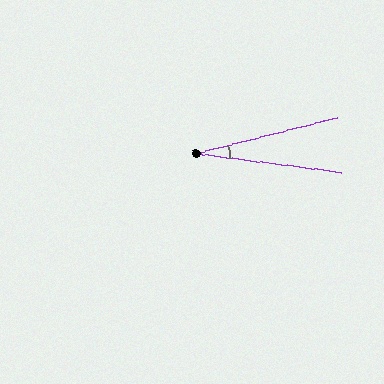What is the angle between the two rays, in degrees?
Approximately 22 degrees.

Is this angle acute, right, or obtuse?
It is acute.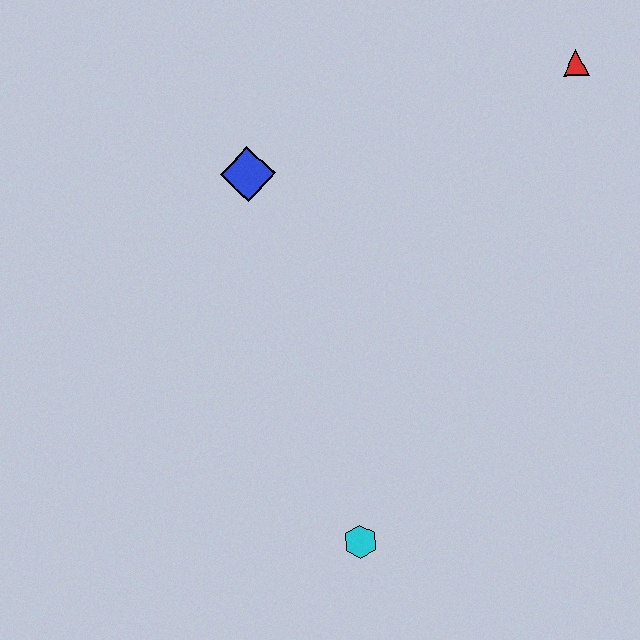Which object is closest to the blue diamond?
The red triangle is closest to the blue diamond.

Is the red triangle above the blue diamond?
Yes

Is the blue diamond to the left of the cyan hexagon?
Yes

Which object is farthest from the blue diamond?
The cyan hexagon is farthest from the blue diamond.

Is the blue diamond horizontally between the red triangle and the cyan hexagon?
No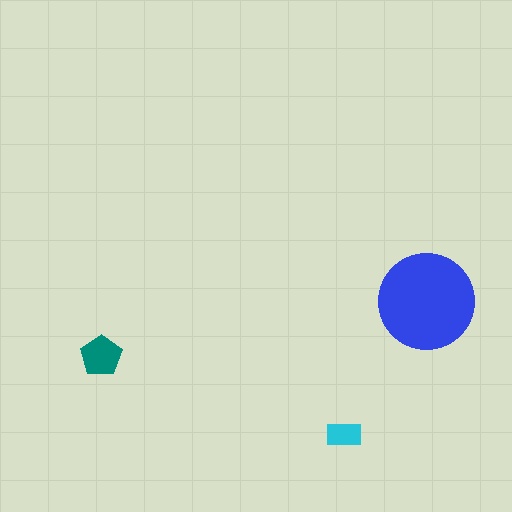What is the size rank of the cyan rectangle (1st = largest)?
3rd.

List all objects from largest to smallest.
The blue circle, the teal pentagon, the cyan rectangle.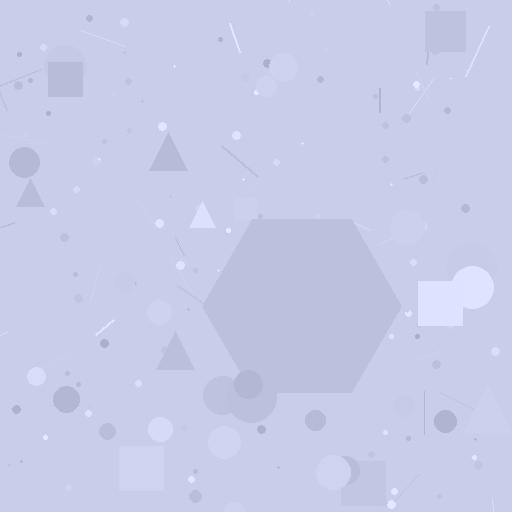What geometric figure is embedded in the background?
A hexagon is embedded in the background.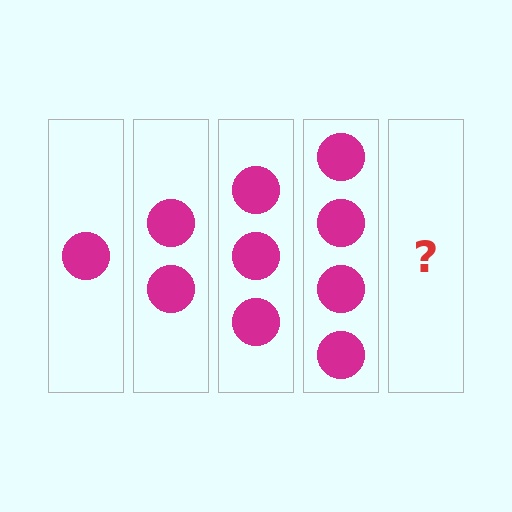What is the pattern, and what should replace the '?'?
The pattern is that each step adds one more circle. The '?' should be 5 circles.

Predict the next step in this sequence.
The next step is 5 circles.